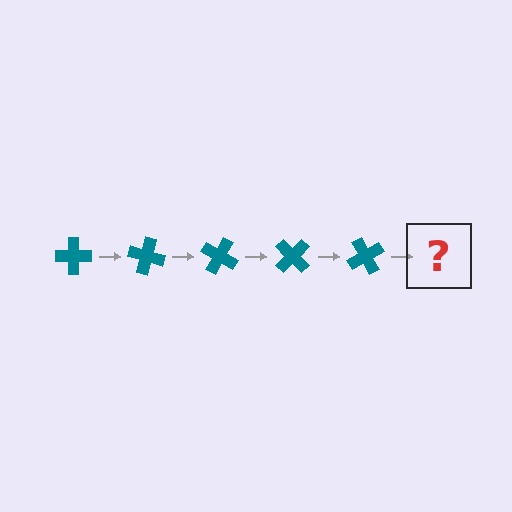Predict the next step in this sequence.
The next step is a teal cross rotated 75 degrees.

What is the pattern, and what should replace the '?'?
The pattern is that the cross rotates 15 degrees each step. The '?' should be a teal cross rotated 75 degrees.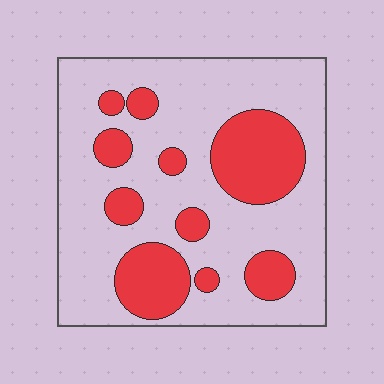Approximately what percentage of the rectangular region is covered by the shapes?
Approximately 25%.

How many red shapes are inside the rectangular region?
10.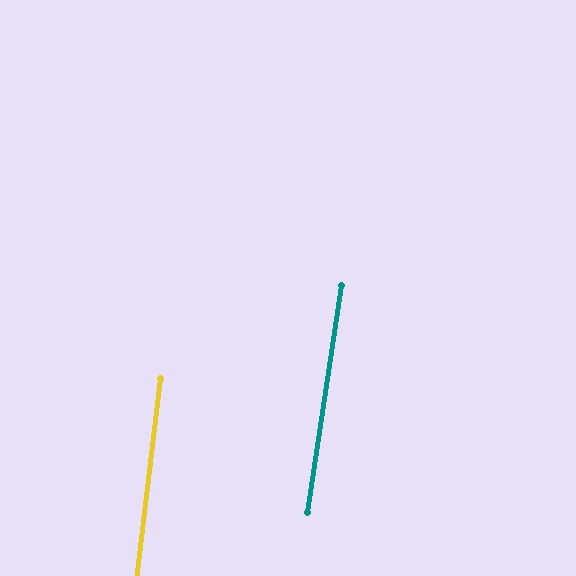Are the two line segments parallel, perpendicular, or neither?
Parallel — their directions differ by only 1.7°.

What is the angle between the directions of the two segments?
Approximately 2 degrees.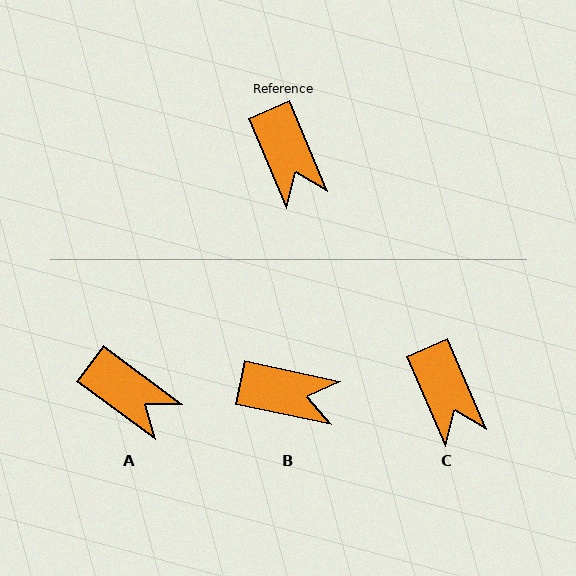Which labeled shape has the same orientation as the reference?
C.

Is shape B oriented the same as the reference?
No, it is off by about 55 degrees.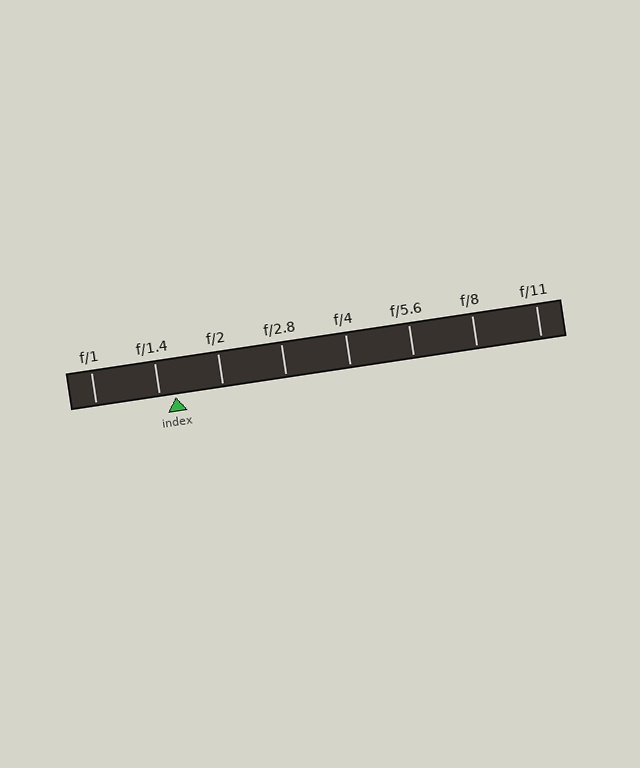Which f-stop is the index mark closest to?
The index mark is closest to f/1.4.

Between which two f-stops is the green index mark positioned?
The index mark is between f/1.4 and f/2.